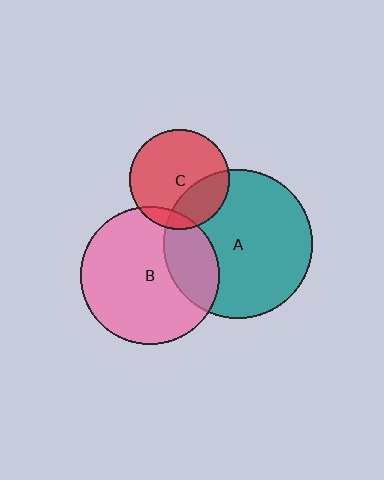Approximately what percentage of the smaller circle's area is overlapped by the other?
Approximately 25%.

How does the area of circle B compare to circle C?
Approximately 1.9 times.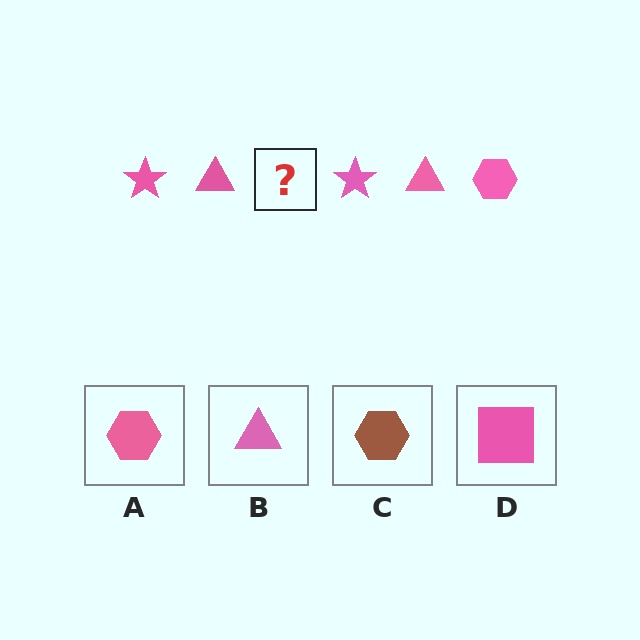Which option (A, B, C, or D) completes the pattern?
A.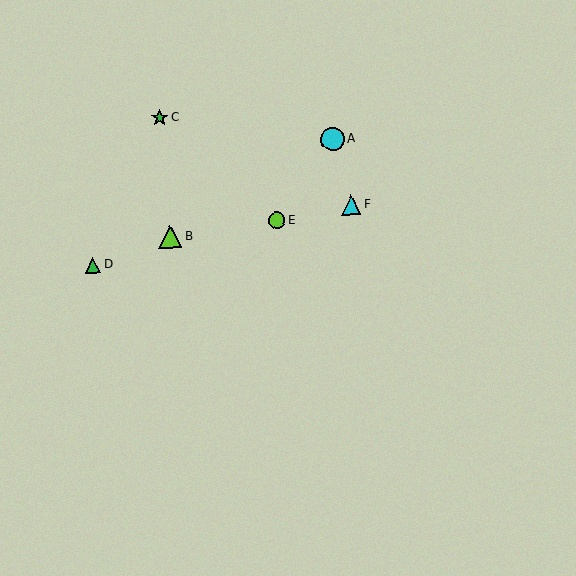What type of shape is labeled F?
Shape F is a cyan triangle.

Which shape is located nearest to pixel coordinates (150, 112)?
The green star (labeled C) at (160, 118) is nearest to that location.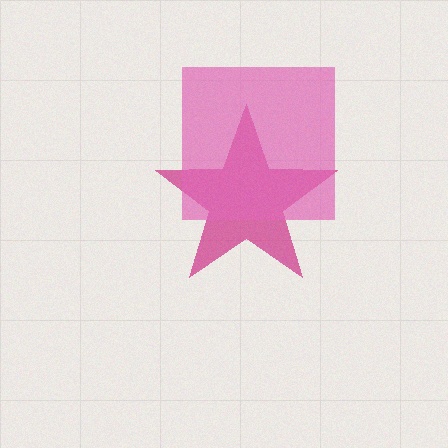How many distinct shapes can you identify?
There are 2 distinct shapes: a magenta star, a pink square.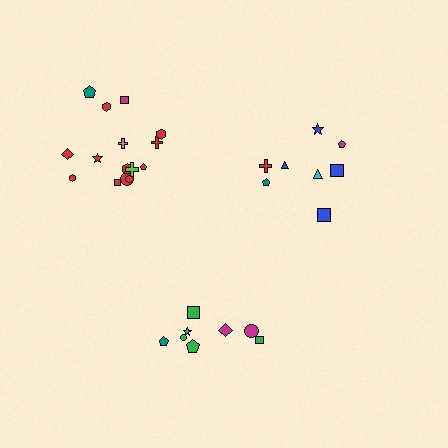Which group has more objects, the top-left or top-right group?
The top-left group.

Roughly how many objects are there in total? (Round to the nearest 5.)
Roughly 30 objects in total.